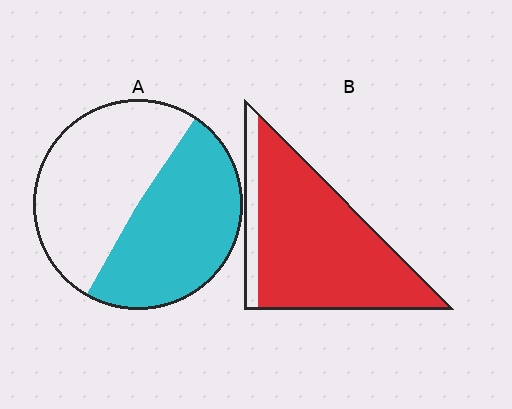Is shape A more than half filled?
Roughly half.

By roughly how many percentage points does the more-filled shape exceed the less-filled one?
By roughly 40 percentage points (B over A).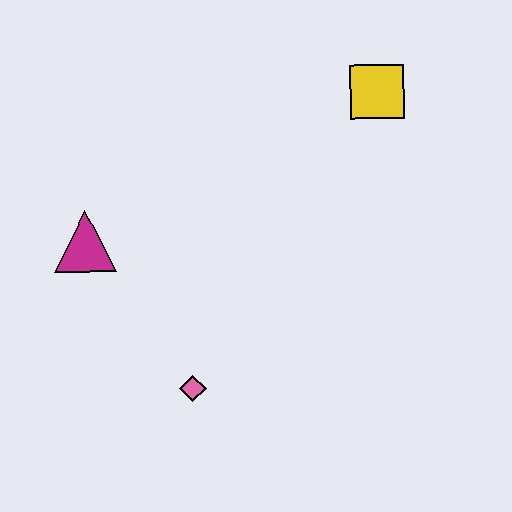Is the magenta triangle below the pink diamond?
No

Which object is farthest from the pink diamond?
The yellow square is farthest from the pink diamond.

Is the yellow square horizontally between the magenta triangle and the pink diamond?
No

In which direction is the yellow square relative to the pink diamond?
The yellow square is above the pink diamond.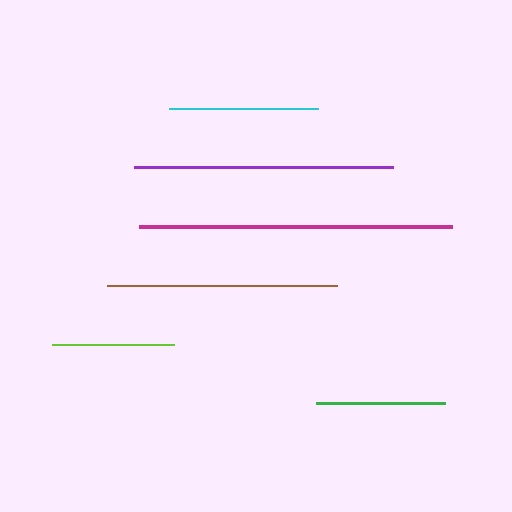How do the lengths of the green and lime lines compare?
The green and lime lines are approximately the same length.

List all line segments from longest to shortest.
From longest to shortest: magenta, purple, brown, cyan, green, lime.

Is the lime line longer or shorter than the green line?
The green line is longer than the lime line.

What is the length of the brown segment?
The brown segment is approximately 230 pixels long.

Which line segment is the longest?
The magenta line is the longest at approximately 313 pixels.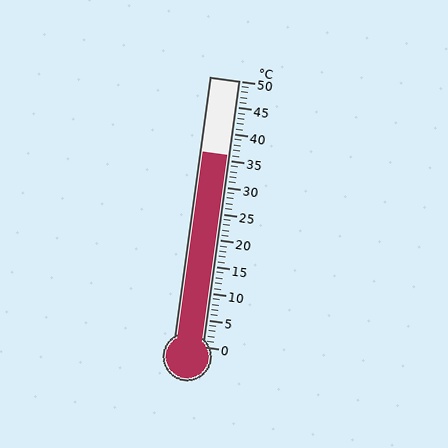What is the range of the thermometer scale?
The thermometer scale ranges from 0°C to 50°C.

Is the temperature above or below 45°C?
The temperature is below 45°C.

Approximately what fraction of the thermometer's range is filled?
The thermometer is filled to approximately 70% of its range.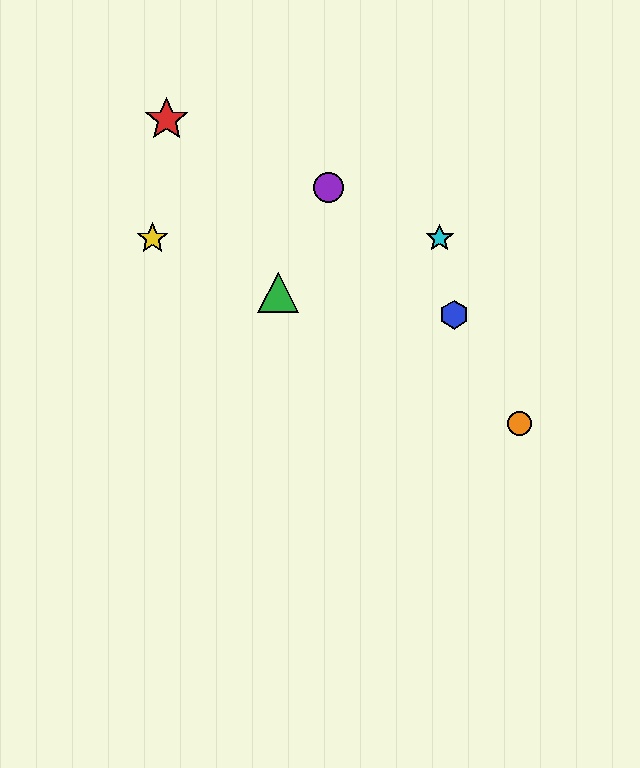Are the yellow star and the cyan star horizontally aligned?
Yes, both are at y≈238.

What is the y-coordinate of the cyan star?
The cyan star is at y≈238.